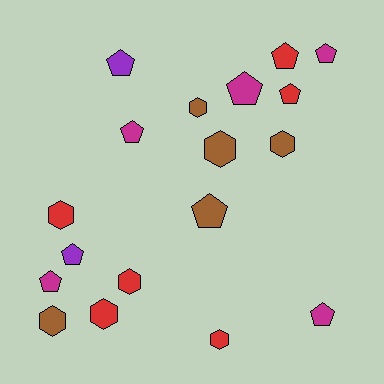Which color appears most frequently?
Red, with 6 objects.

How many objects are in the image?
There are 18 objects.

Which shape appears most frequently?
Pentagon, with 10 objects.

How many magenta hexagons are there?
There are no magenta hexagons.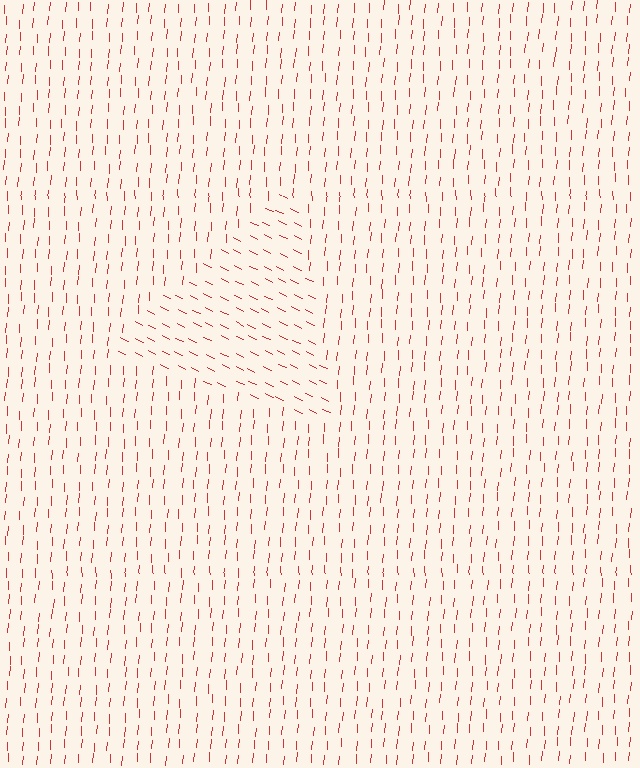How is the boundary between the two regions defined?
The boundary is defined purely by a change in line orientation (approximately 67 degrees difference). All lines are the same color and thickness.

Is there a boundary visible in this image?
Yes, there is a texture boundary formed by a change in line orientation.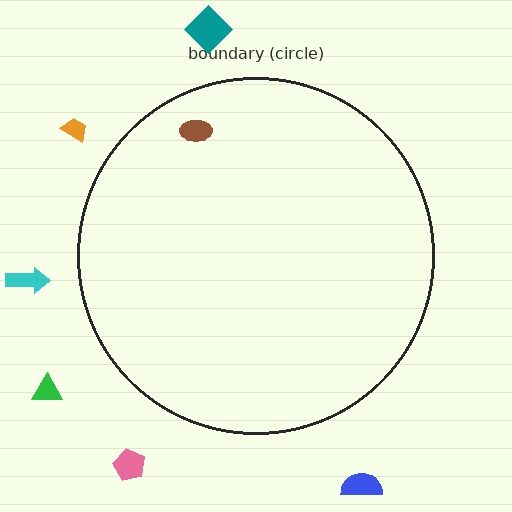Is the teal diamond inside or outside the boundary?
Outside.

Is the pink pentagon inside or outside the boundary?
Outside.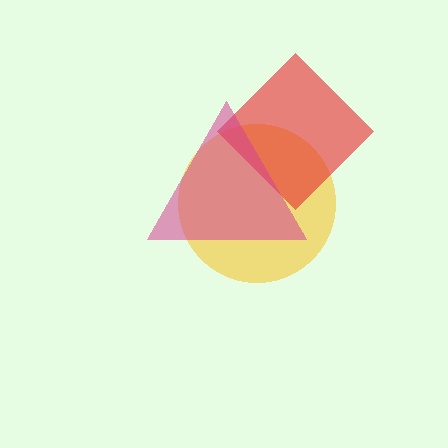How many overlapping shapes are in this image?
There are 3 overlapping shapes in the image.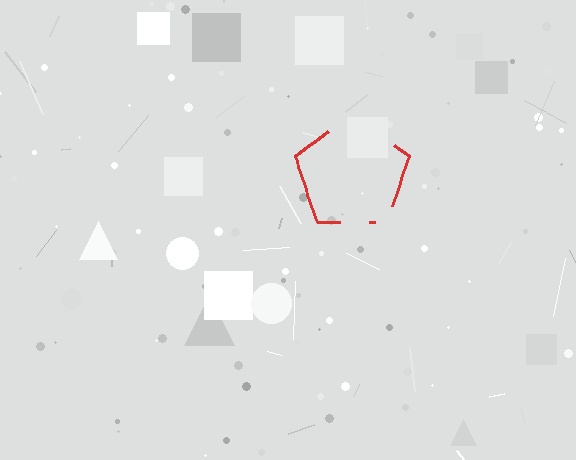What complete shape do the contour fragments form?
The contour fragments form a pentagon.